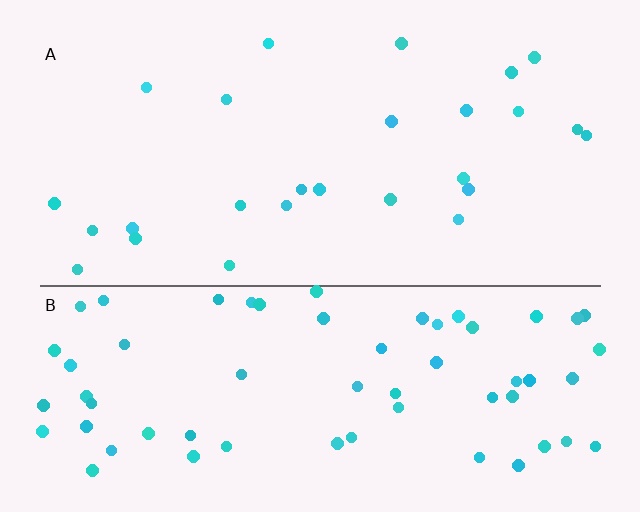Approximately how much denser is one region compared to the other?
Approximately 2.5× — region B over region A.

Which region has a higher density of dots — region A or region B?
B (the bottom).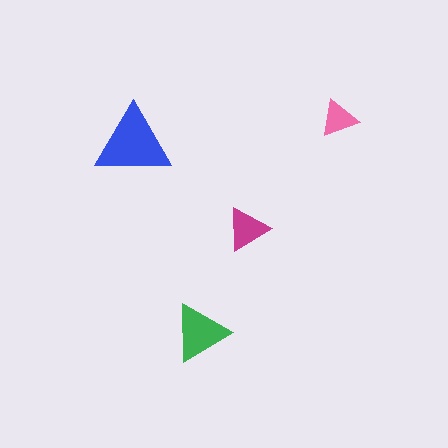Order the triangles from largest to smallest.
the blue one, the green one, the magenta one, the pink one.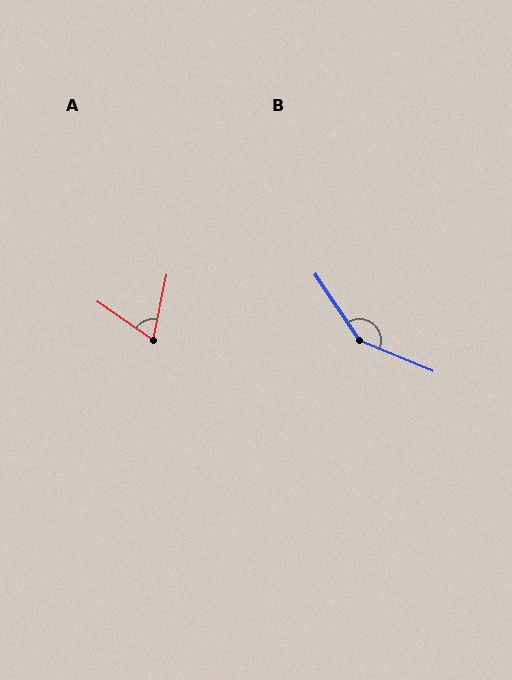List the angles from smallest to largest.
A (66°), B (146°).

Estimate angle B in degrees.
Approximately 146 degrees.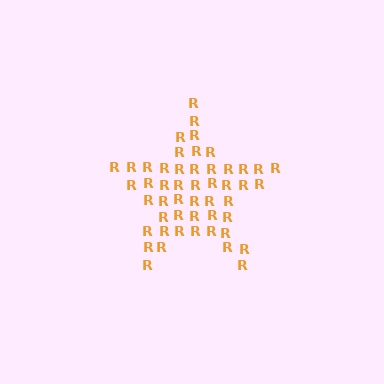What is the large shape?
The large shape is a star.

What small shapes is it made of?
It is made of small letter R's.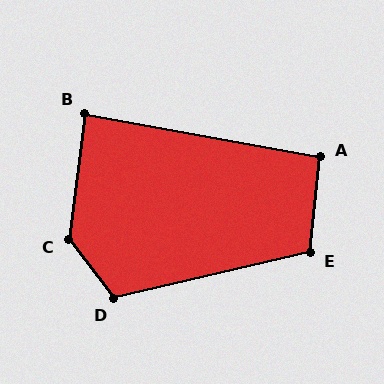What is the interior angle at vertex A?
Approximately 95 degrees (approximately right).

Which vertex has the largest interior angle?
C, at approximately 135 degrees.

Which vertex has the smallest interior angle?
B, at approximately 87 degrees.